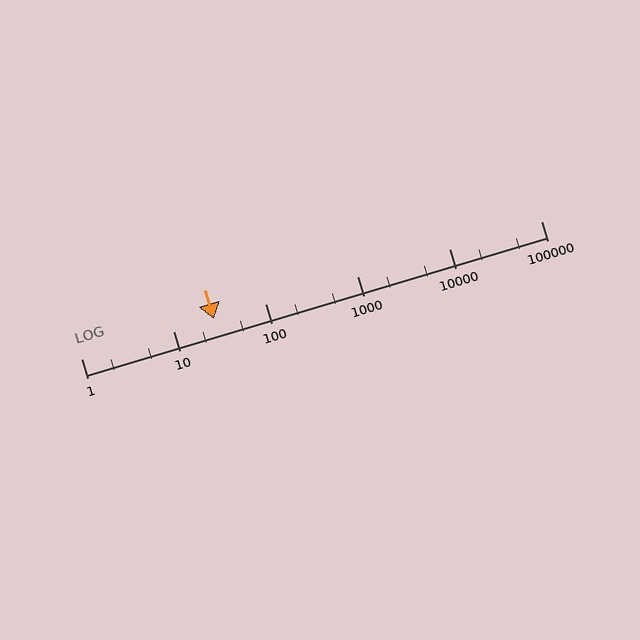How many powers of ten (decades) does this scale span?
The scale spans 5 decades, from 1 to 100000.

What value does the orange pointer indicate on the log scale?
The pointer indicates approximately 28.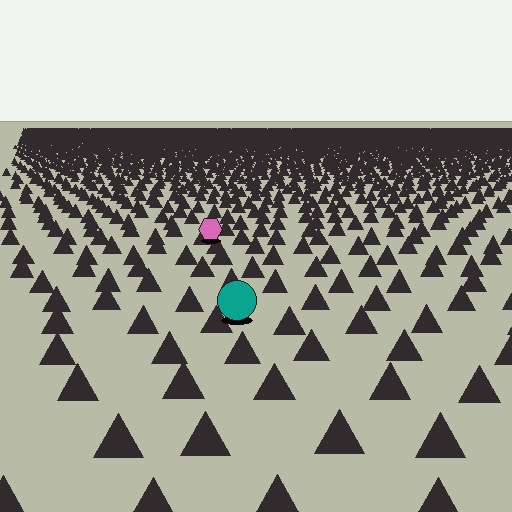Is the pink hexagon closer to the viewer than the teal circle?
No. The teal circle is closer — you can tell from the texture gradient: the ground texture is coarser near it.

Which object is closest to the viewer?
The teal circle is closest. The texture marks near it are larger and more spread out.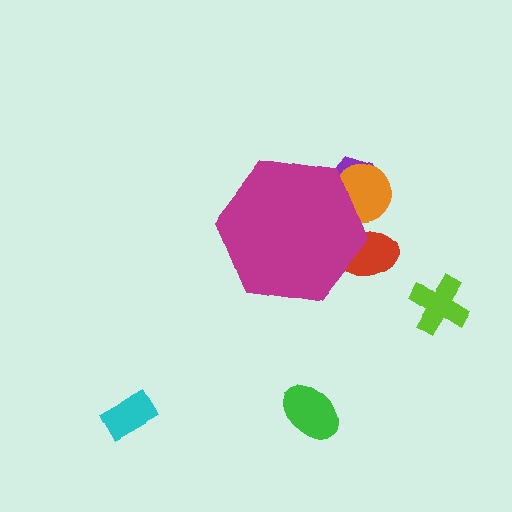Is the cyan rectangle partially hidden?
No, the cyan rectangle is fully visible.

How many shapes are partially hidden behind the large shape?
3 shapes are partially hidden.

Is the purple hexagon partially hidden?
Yes, the purple hexagon is partially hidden behind the magenta hexagon.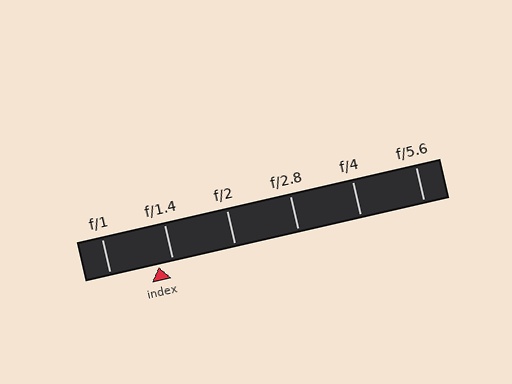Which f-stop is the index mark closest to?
The index mark is closest to f/1.4.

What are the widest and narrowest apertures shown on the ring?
The widest aperture shown is f/1 and the narrowest is f/5.6.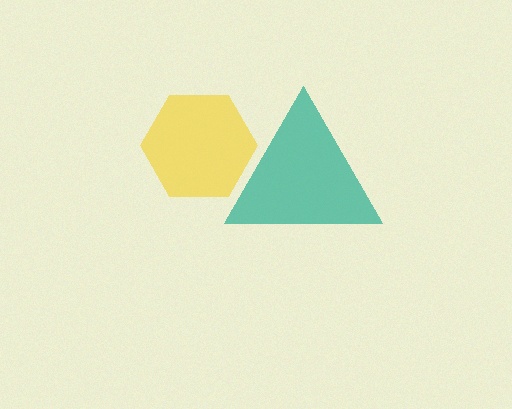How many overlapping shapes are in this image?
There are 2 overlapping shapes in the image.